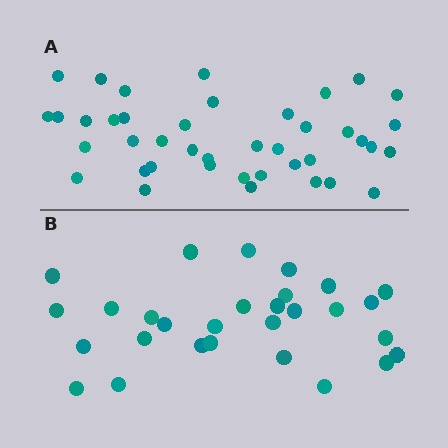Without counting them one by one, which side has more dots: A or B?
Region A (the top region) has more dots.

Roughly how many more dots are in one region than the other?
Region A has roughly 12 or so more dots than region B.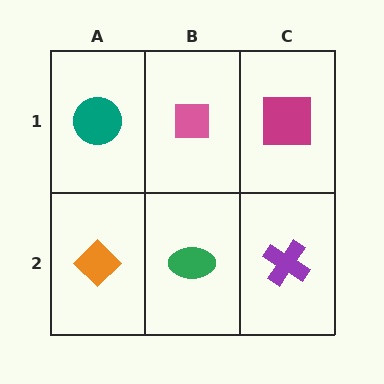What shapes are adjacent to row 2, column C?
A magenta square (row 1, column C), a green ellipse (row 2, column B).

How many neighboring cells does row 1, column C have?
2.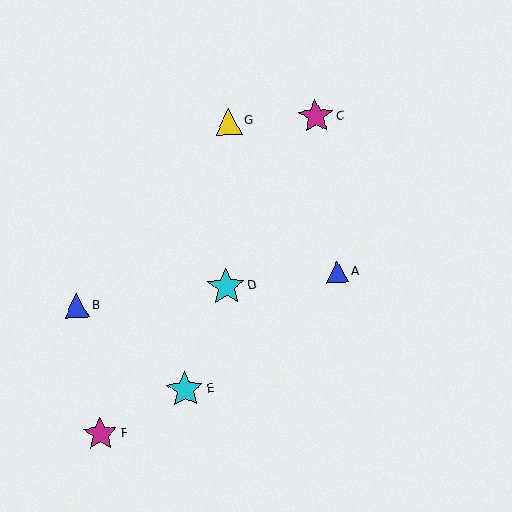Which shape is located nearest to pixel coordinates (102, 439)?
The magenta star (labeled F) at (101, 434) is nearest to that location.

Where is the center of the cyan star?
The center of the cyan star is at (185, 390).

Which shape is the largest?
The cyan star (labeled D) is the largest.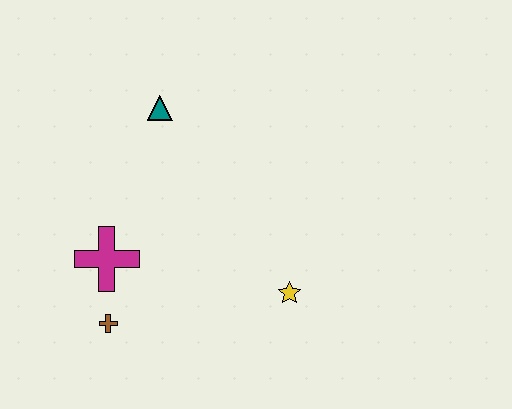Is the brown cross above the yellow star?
No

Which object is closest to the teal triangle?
The magenta cross is closest to the teal triangle.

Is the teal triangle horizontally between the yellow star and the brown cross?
Yes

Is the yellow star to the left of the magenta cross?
No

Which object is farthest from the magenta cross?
The yellow star is farthest from the magenta cross.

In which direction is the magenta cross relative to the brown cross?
The magenta cross is above the brown cross.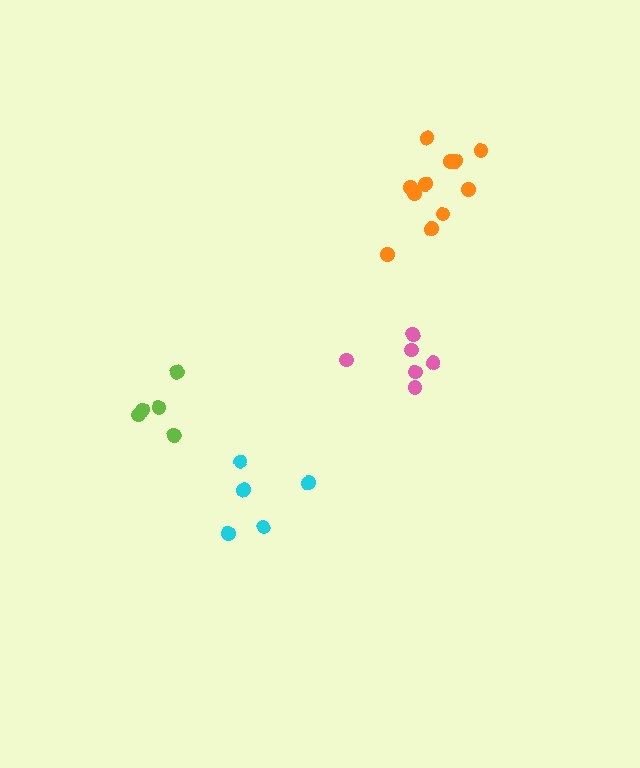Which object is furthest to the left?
The lime cluster is leftmost.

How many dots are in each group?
Group 1: 5 dots, Group 2: 6 dots, Group 3: 11 dots, Group 4: 5 dots (27 total).